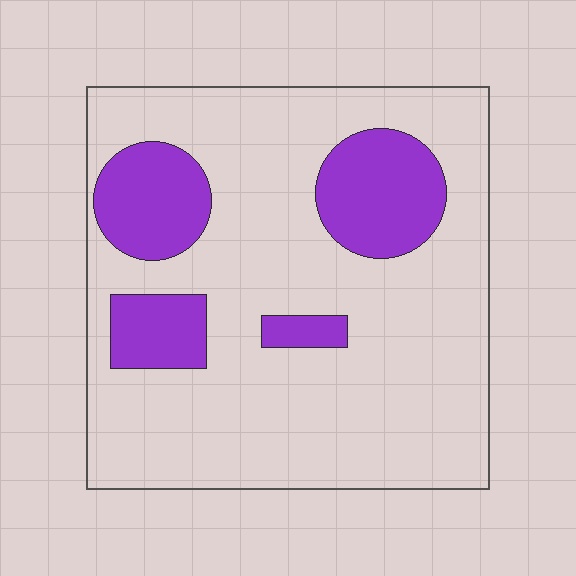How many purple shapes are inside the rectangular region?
4.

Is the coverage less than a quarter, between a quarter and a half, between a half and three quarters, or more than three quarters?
Less than a quarter.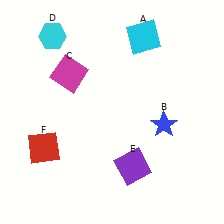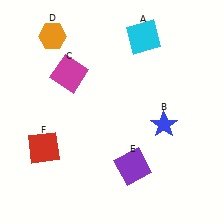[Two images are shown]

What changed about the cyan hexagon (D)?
In Image 1, D is cyan. In Image 2, it changed to orange.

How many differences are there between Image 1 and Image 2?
There is 1 difference between the two images.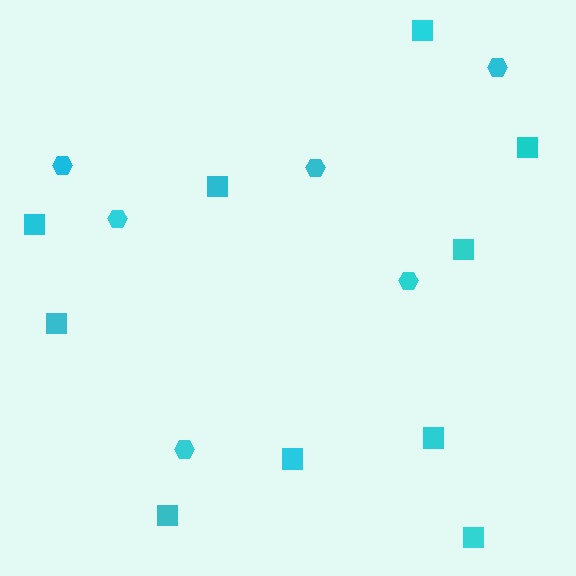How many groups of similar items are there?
There are 2 groups: one group of squares (10) and one group of hexagons (6).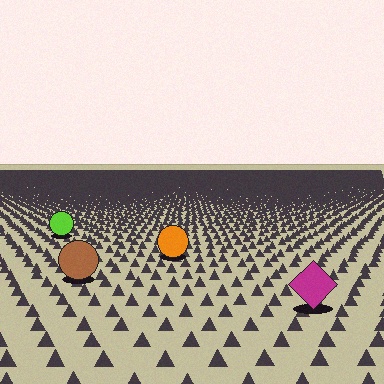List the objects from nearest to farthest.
From nearest to farthest: the magenta diamond, the brown circle, the orange circle, the lime circle.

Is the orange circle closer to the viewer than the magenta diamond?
No. The magenta diamond is closer — you can tell from the texture gradient: the ground texture is coarser near it.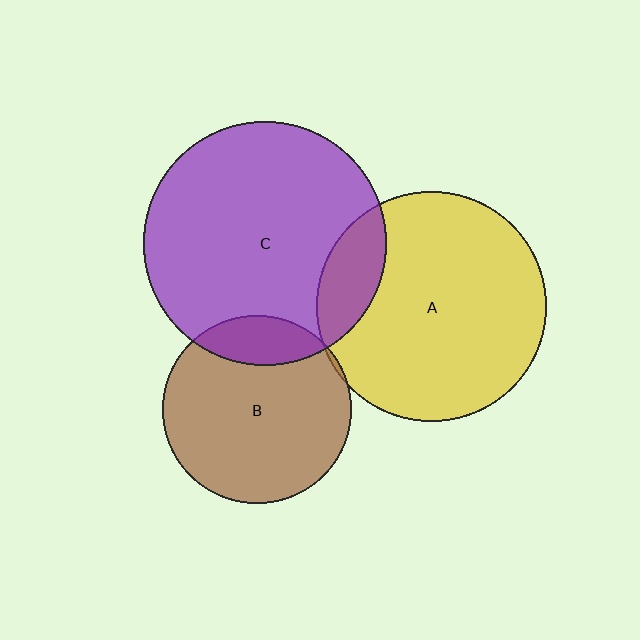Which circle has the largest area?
Circle C (purple).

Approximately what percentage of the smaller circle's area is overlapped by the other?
Approximately 5%.